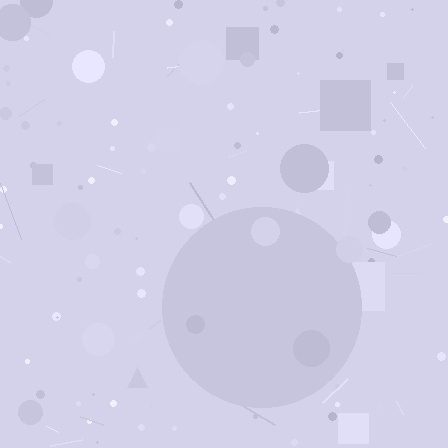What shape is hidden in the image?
A circle is hidden in the image.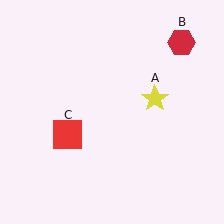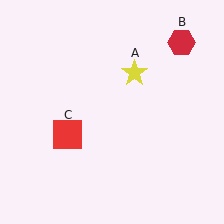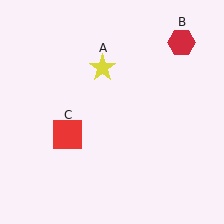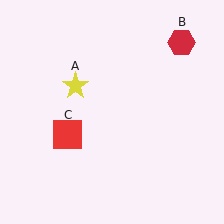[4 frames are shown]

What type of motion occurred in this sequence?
The yellow star (object A) rotated counterclockwise around the center of the scene.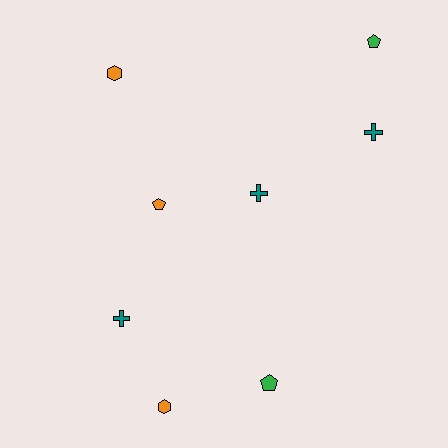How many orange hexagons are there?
There are 2 orange hexagons.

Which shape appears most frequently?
Cross, with 3 objects.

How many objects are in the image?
There are 8 objects.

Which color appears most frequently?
Teal, with 3 objects.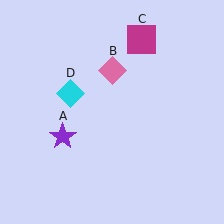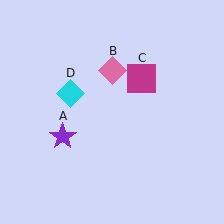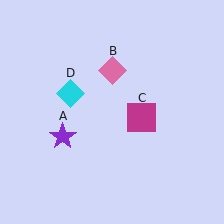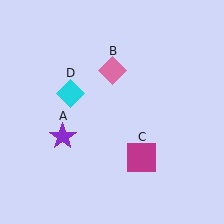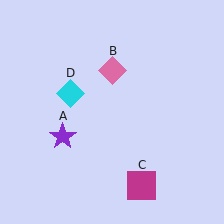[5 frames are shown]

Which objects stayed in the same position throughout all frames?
Purple star (object A) and pink diamond (object B) and cyan diamond (object D) remained stationary.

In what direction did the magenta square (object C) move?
The magenta square (object C) moved down.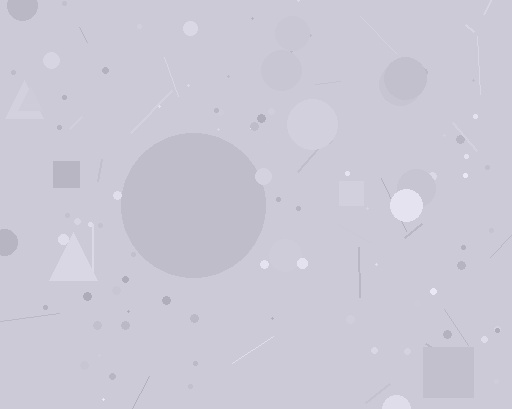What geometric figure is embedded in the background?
A circle is embedded in the background.